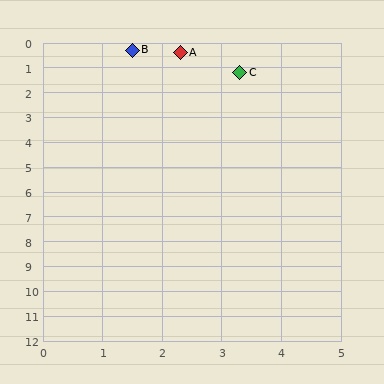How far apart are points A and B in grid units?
Points A and B are about 0.8 grid units apart.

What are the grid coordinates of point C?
Point C is at approximately (3.3, 1.2).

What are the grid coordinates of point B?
Point B is at approximately (1.5, 0.3).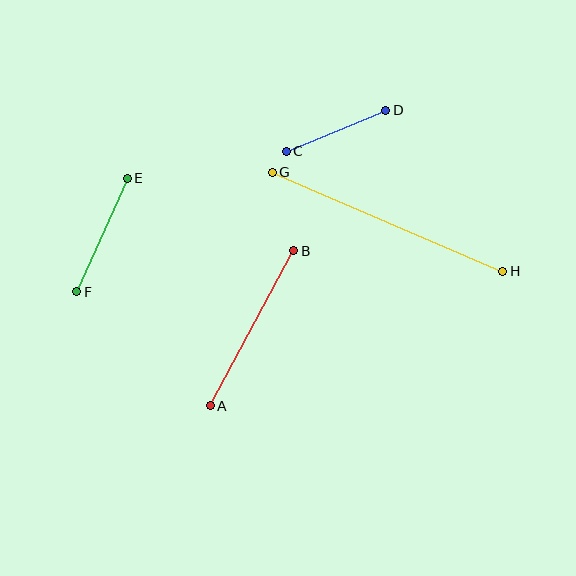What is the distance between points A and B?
The distance is approximately 176 pixels.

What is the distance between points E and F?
The distance is approximately 124 pixels.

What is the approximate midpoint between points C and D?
The midpoint is at approximately (336, 131) pixels.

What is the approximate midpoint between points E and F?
The midpoint is at approximately (102, 235) pixels.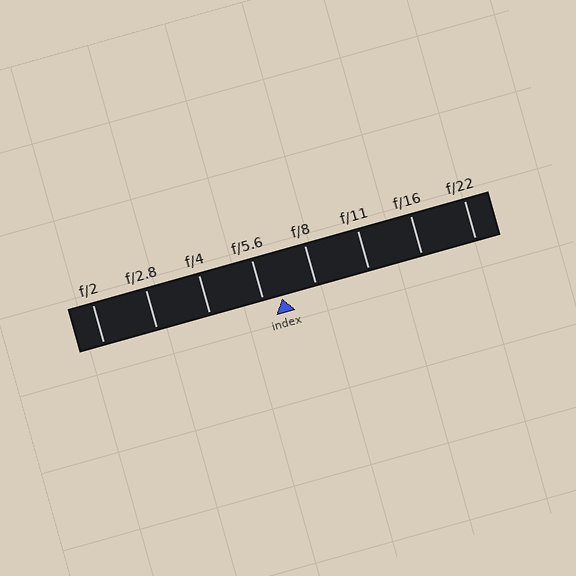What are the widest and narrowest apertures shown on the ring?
The widest aperture shown is f/2 and the narrowest is f/22.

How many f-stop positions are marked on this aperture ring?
There are 8 f-stop positions marked.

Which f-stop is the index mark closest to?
The index mark is closest to f/5.6.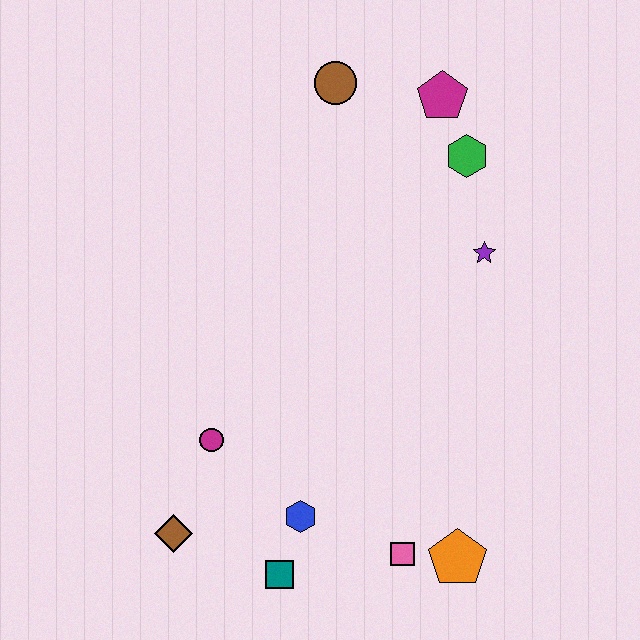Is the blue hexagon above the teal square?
Yes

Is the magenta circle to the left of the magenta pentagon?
Yes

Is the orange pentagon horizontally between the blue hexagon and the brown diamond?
No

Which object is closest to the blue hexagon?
The teal square is closest to the blue hexagon.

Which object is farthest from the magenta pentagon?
The brown diamond is farthest from the magenta pentagon.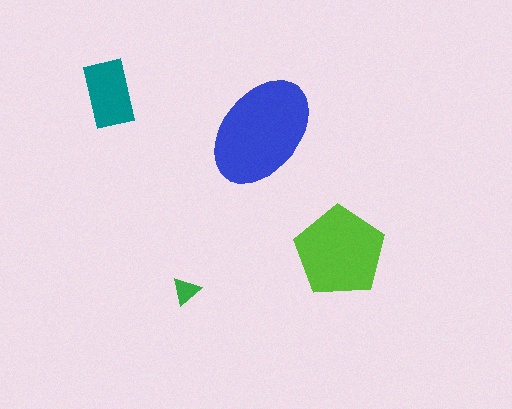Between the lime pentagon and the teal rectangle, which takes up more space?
The lime pentagon.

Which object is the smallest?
The green triangle.